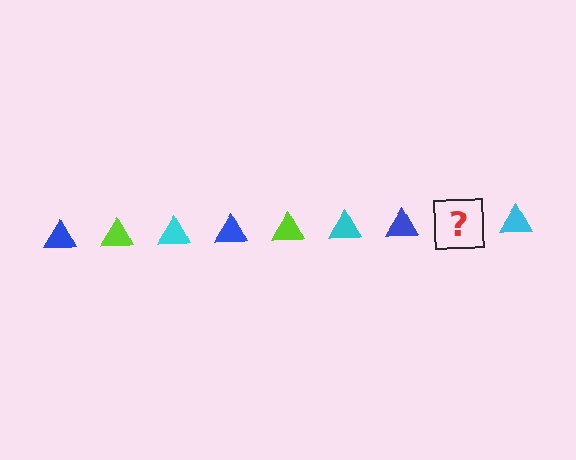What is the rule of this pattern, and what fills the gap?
The rule is that the pattern cycles through blue, lime, cyan triangles. The gap should be filled with a lime triangle.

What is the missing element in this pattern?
The missing element is a lime triangle.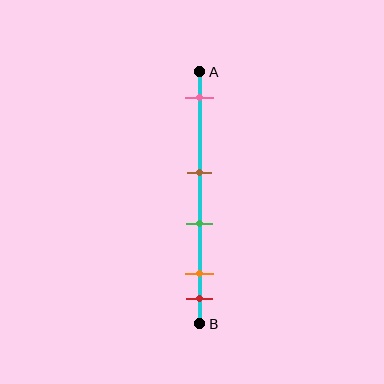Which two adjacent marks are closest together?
The orange and red marks are the closest adjacent pair.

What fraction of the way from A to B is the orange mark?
The orange mark is approximately 80% (0.8) of the way from A to B.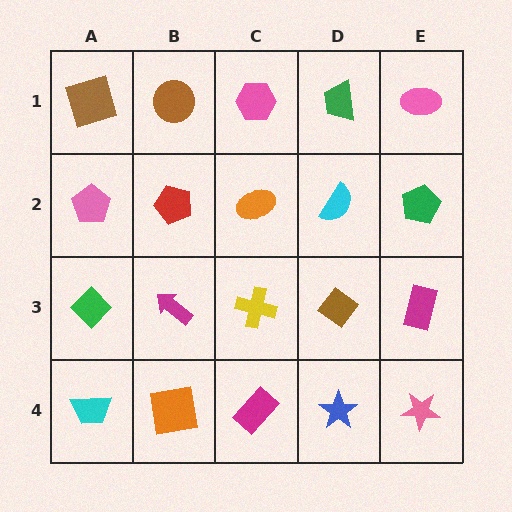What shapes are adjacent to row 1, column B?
A red pentagon (row 2, column B), a brown square (row 1, column A), a pink hexagon (row 1, column C).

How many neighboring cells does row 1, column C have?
3.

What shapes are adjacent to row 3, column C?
An orange ellipse (row 2, column C), a magenta rectangle (row 4, column C), a magenta arrow (row 3, column B), a brown diamond (row 3, column D).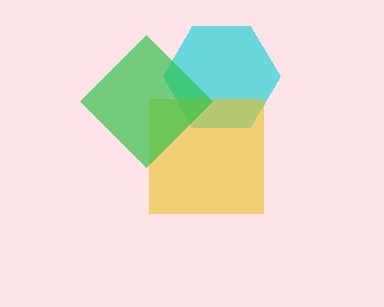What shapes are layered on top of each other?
The layered shapes are: a cyan hexagon, a yellow square, a green diamond.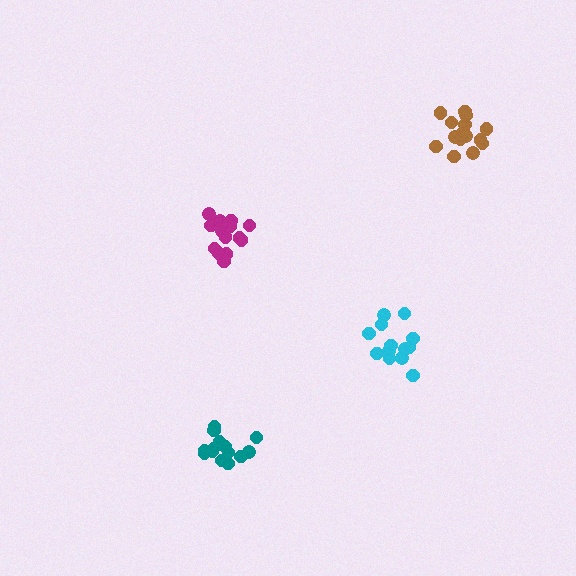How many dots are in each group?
Group 1: 14 dots, Group 2: 17 dots, Group 3: 14 dots, Group 4: 13 dots (58 total).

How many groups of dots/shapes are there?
There are 4 groups.